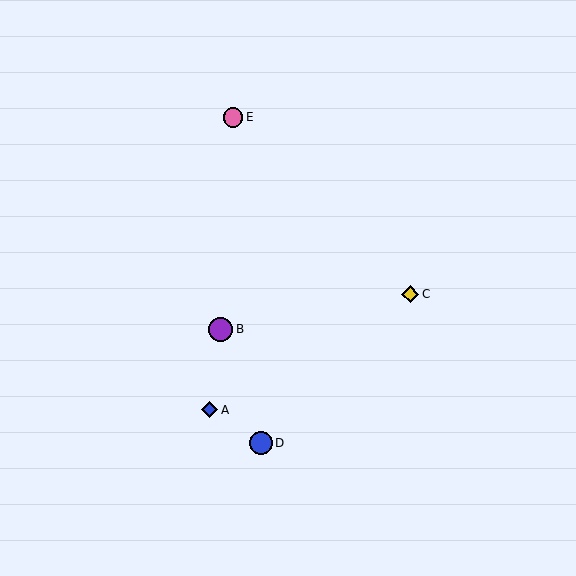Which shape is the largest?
The purple circle (labeled B) is the largest.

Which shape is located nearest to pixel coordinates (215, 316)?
The purple circle (labeled B) at (221, 329) is nearest to that location.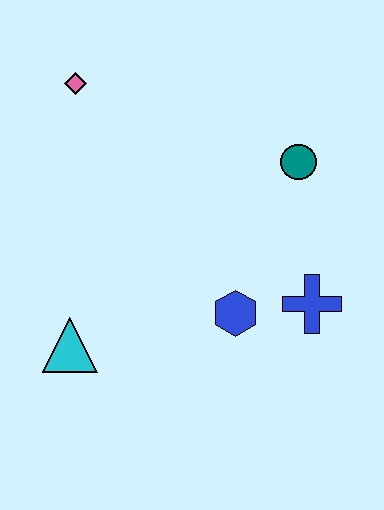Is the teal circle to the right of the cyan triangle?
Yes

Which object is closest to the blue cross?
The blue hexagon is closest to the blue cross.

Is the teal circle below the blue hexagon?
No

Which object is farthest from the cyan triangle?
The teal circle is farthest from the cyan triangle.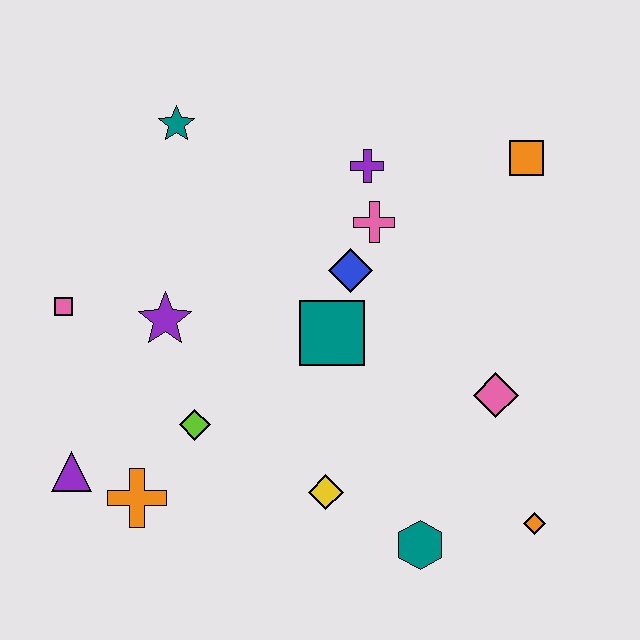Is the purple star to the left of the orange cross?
No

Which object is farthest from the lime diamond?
The orange square is farthest from the lime diamond.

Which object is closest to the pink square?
The purple star is closest to the pink square.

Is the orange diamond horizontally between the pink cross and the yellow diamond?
No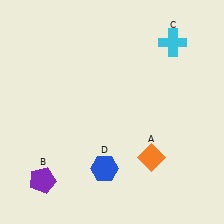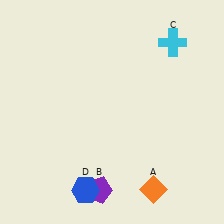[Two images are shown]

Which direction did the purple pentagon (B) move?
The purple pentagon (B) moved right.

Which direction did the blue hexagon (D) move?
The blue hexagon (D) moved down.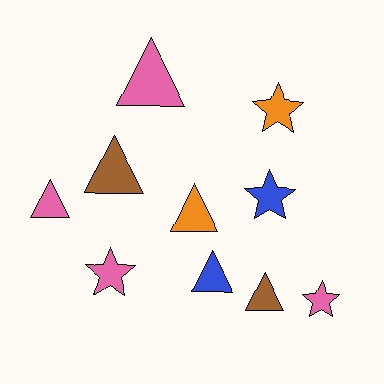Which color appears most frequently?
Pink, with 4 objects.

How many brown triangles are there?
There are 2 brown triangles.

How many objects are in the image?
There are 10 objects.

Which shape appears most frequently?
Triangle, with 6 objects.